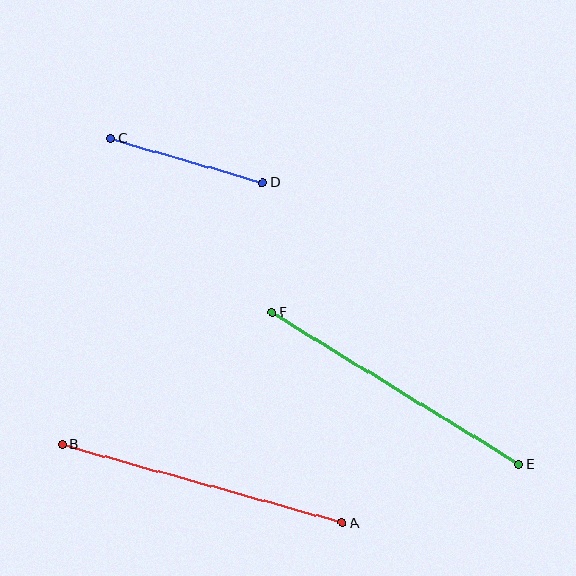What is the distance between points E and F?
The distance is approximately 290 pixels.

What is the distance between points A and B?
The distance is approximately 291 pixels.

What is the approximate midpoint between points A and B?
The midpoint is at approximately (202, 484) pixels.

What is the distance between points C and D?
The distance is approximately 158 pixels.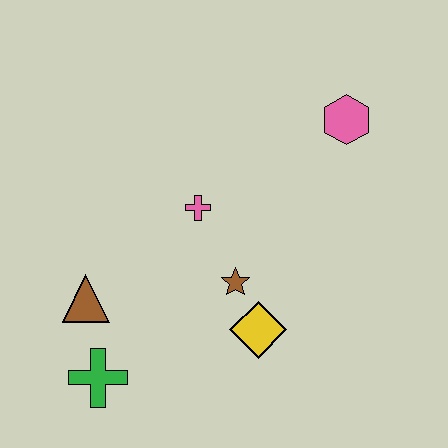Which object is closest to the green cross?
The brown triangle is closest to the green cross.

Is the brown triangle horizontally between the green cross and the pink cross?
No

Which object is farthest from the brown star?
The pink hexagon is farthest from the brown star.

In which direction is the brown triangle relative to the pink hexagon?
The brown triangle is to the left of the pink hexagon.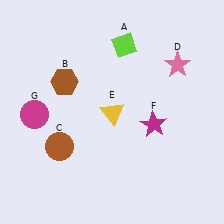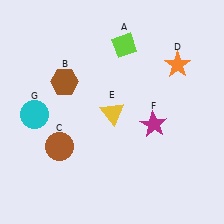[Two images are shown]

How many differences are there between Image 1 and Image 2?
There are 2 differences between the two images.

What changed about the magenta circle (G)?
In Image 1, G is magenta. In Image 2, it changed to cyan.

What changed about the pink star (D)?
In Image 1, D is pink. In Image 2, it changed to orange.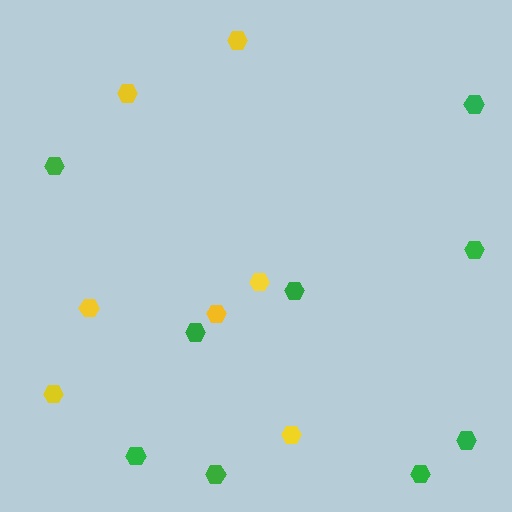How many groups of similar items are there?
There are 2 groups: one group of yellow hexagons (7) and one group of green hexagons (9).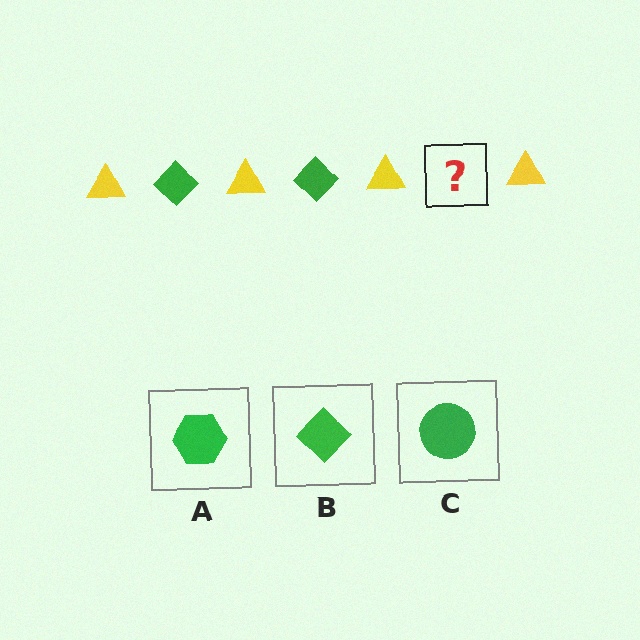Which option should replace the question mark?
Option B.